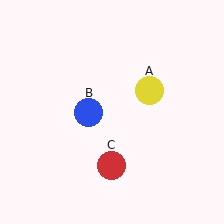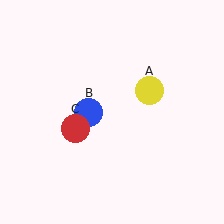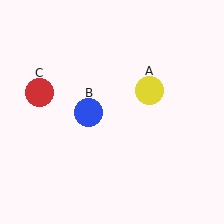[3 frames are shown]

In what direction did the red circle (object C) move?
The red circle (object C) moved up and to the left.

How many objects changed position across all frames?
1 object changed position: red circle (object C).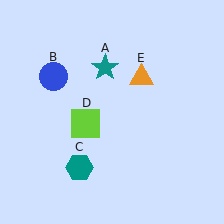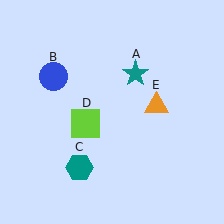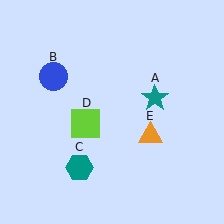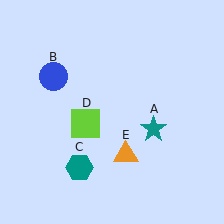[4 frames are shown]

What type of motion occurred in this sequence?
The teal star (object A), orange triangle (object E) rotated clockwise around the center of the scene.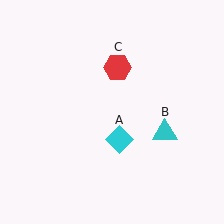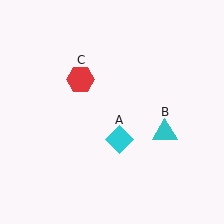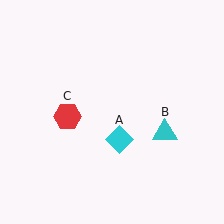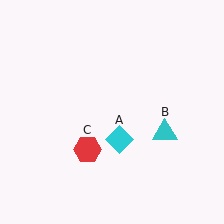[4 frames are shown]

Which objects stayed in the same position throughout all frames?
Cyan diamond (object A) and cyan triangle (object B) remained stationary.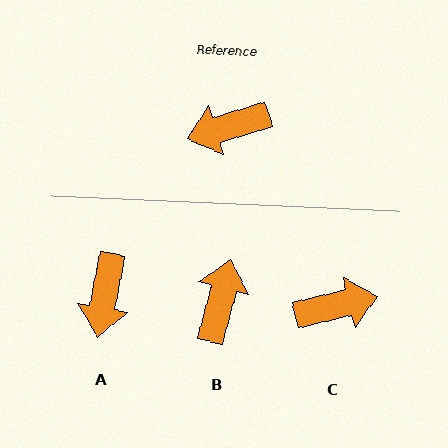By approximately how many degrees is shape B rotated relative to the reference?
Approximately 121 degrees clockwise.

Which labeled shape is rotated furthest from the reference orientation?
C, about 176 degrees away.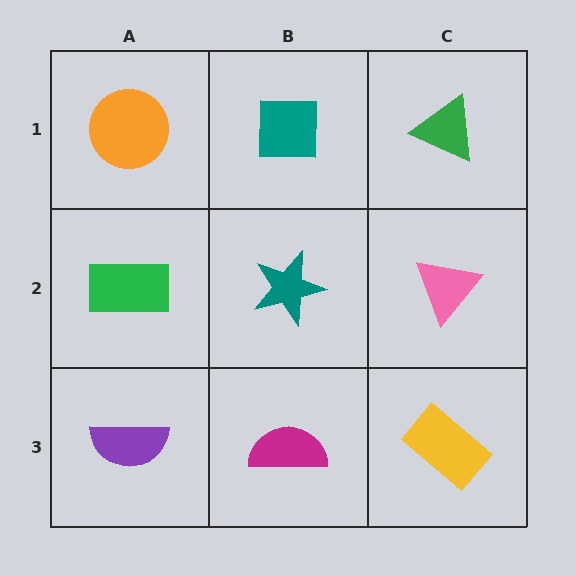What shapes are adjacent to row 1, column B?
A teal star (row 2, column B), an orange circle (row 1, column A), a green triangle (row 1, column C).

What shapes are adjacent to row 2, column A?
An orange circle (row 1, column A), a purple semicircle (row 3, column A), a teal star (row 2, column B).